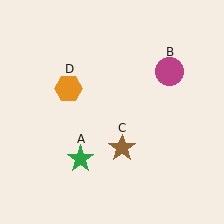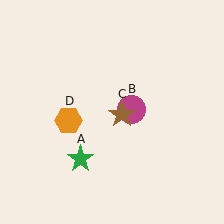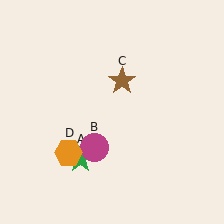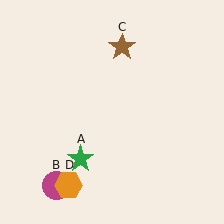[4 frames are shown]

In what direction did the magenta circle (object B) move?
The magenta circle (object B) moved down and to the left.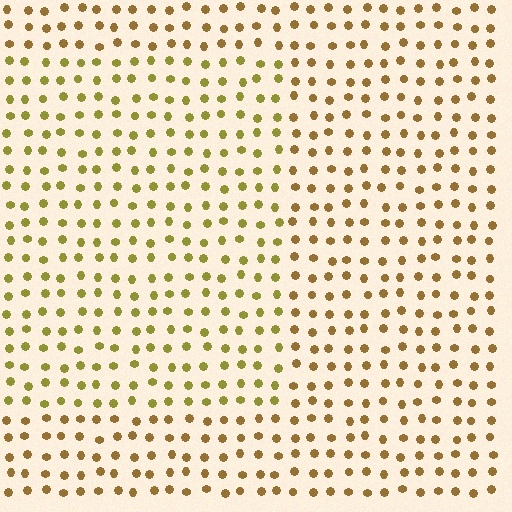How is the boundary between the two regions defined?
The boundary is defined purely by a slight shift in hue (about 25 degrees). Spacing, size, and orientation are identical on both sides.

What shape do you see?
I see a rectangle.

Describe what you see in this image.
The image is filled with small brown elements in a uniform arrangement. A rectangle-shaped region is visible where the elements are tinted to a slightly different hue, forming a subtle color boundary.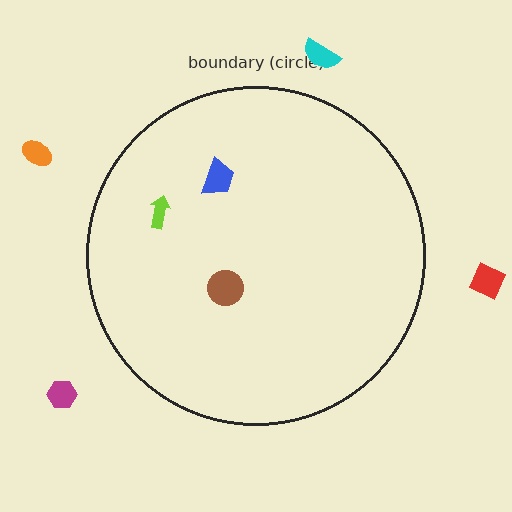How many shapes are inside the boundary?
3 inside, 4 outside.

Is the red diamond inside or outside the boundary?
Outside.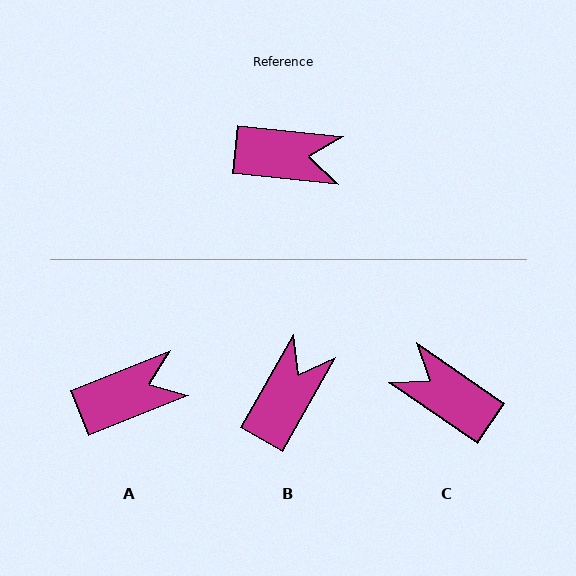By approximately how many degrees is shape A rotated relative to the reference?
Approximately 28 degrees counter-clockwise.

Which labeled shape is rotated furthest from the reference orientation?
C, about 151 degrees away.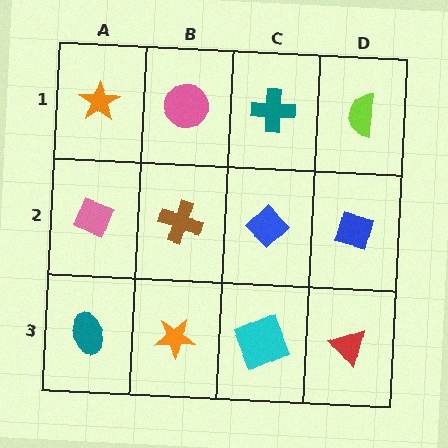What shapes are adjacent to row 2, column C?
A teal cross (row 1, column C), a cyan square (row 3, column C), a brown cross (row 2, column B), a blue diamond (row 2, column D).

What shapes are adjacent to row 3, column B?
A brown cross (row 2, column B), a teal ellipse (row 3, column A), a cyan square (row 3, column C).